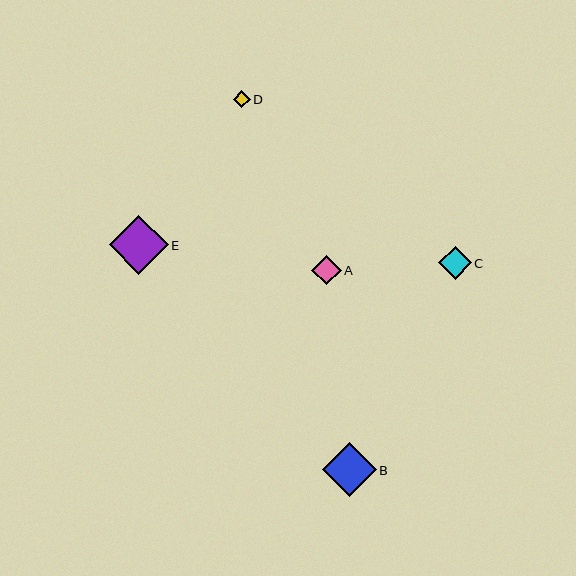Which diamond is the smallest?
Diamond D is the smallest with a size of approximately 17 pixels.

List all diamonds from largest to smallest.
From largest to smallest: E, B, C, A, D.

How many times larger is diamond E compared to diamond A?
Diamond E is approximately 2.0 times the size of diamond A.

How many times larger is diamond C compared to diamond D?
Diamond C is approximately 1.9 times the size of diamond D.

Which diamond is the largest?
Diamond E is the largest with a size of approximately 59 pixels.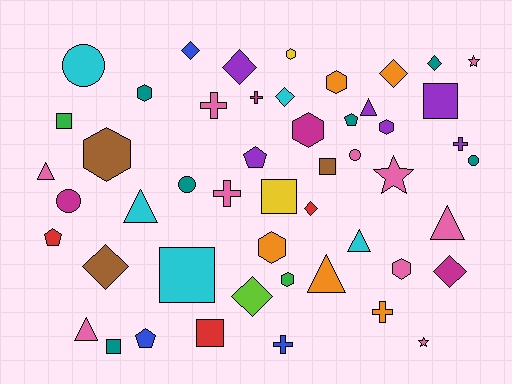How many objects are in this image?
There are 50 objects.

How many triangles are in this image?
There are 7 triangles.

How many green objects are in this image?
There are 2 green objects.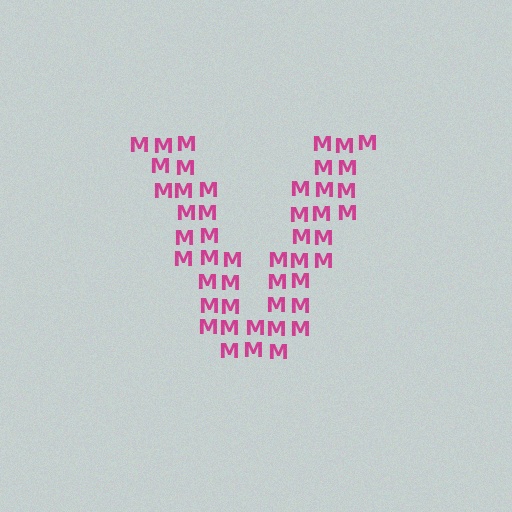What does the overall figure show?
The overall figure shows the letter V.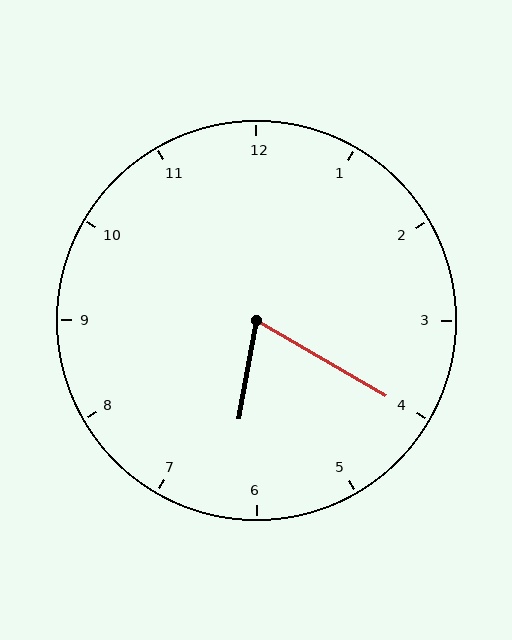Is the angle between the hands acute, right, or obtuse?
It is acute.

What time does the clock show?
6:20.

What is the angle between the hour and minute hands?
Approximately 70 degrees.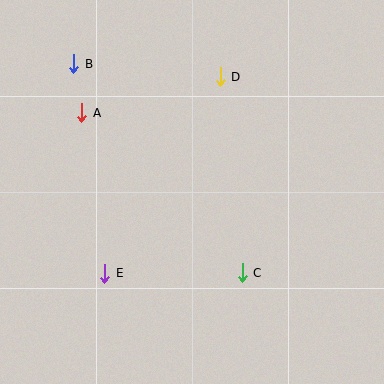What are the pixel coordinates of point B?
Point B is at (74, 64).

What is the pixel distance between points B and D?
The distance between B and D is 147 pixels.